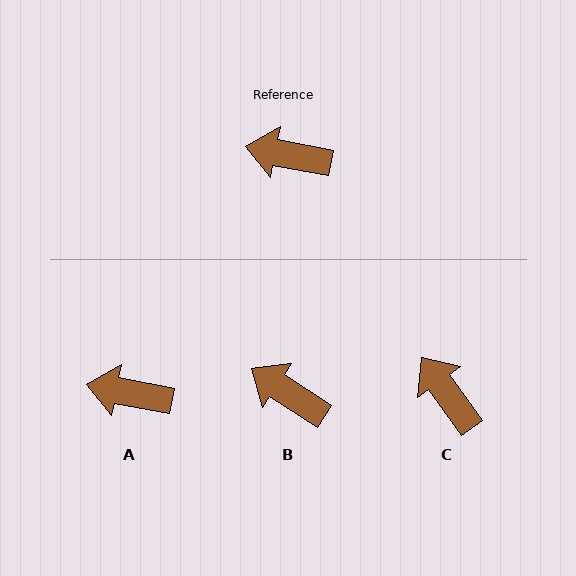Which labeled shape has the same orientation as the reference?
A.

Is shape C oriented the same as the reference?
No, it is off by about 44 degrees.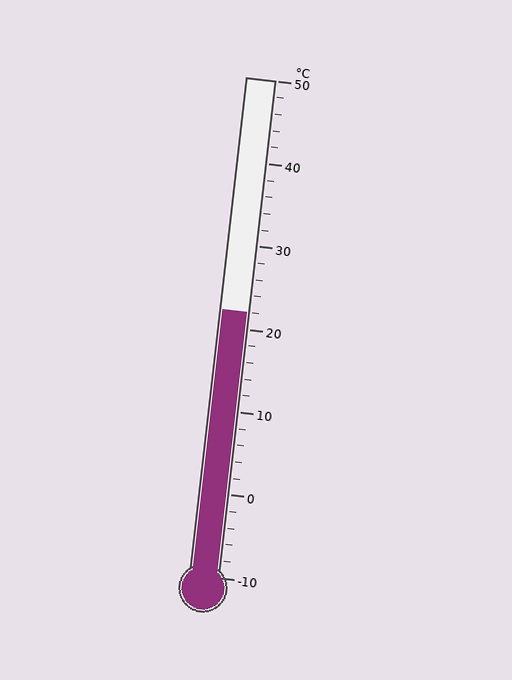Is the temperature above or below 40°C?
The temperature is below 40°C.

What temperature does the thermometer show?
The thermometer shows approximately 22°C.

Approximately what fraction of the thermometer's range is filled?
The thermometer is filled to approximately 55% of its range.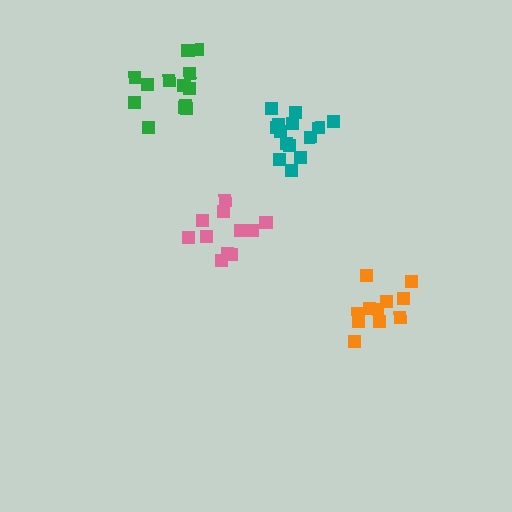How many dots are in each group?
Group 1: 11 dots, Group 2: 14 dots, Group 3: 13 dots, Group 4: 11 dots (49 total).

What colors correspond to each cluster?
The clusters are colored: orange, teal, green, pink.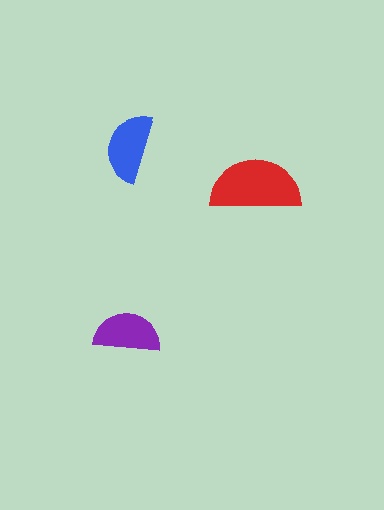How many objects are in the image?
There are 3 objects in the image.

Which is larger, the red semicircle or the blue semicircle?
The red one.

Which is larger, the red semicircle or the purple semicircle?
The red one.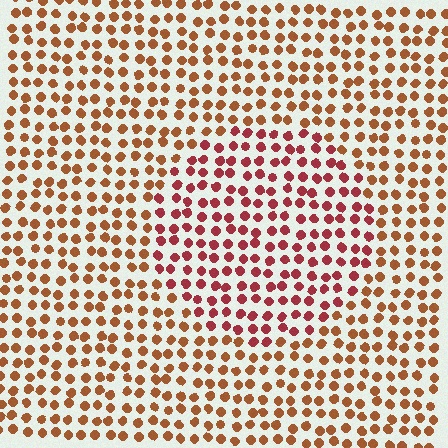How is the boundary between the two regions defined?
The boundary is defined purely by a slight shift in hue (about 31 degrees). Spacing, size, and orientation are identical on both sides.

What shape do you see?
I see a circle.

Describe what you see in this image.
The image is filled with small brown elements in a uniform arrangement. A circle-shaped region is visible where the elements are tinted to a slightly different hue, forming a subtle color boundary.